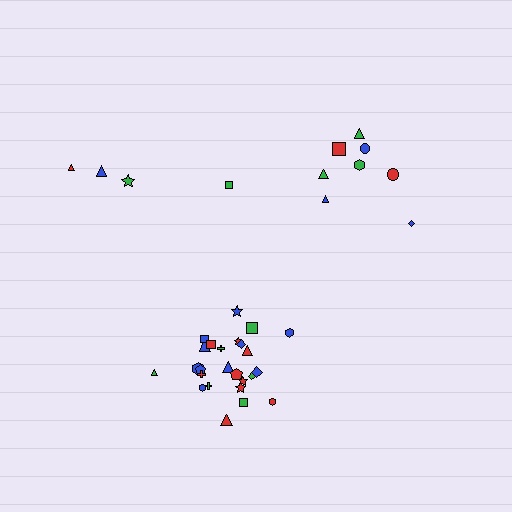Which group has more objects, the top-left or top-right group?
The top-right group.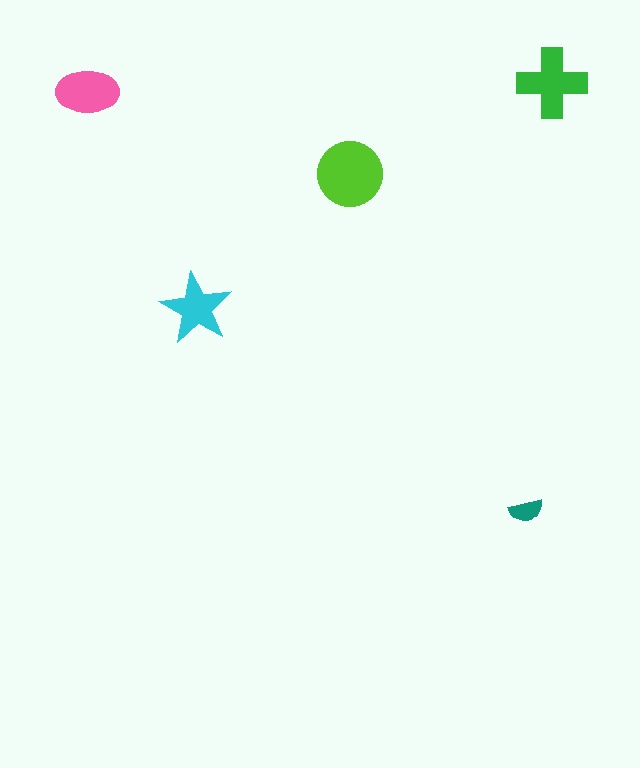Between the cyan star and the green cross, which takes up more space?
The green cross.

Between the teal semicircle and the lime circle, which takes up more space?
The lime circle.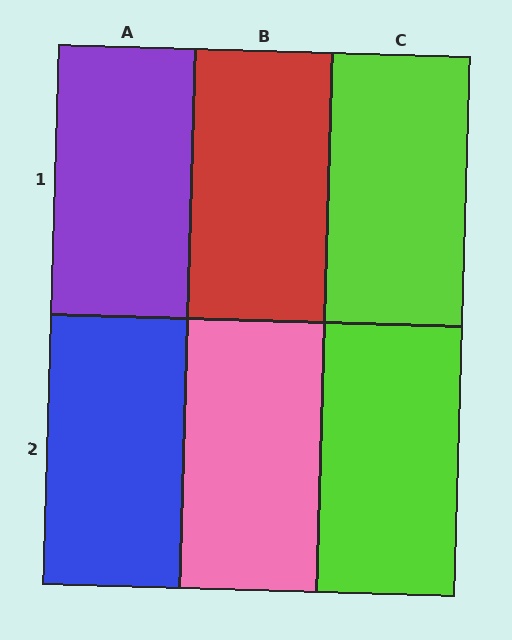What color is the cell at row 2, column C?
Lime.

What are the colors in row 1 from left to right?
Purple, red, lime.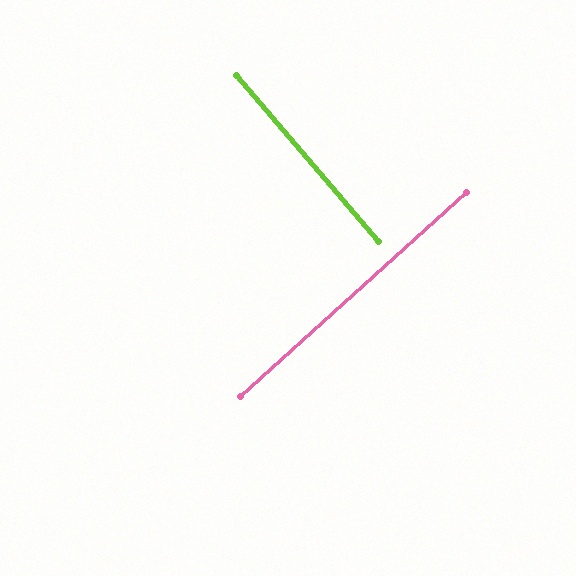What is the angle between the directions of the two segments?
Approximately 88 degrees.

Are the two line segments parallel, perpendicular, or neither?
Perpendicular — they meet at approximately 88°.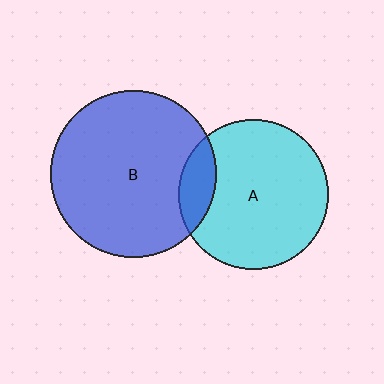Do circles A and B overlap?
Yes.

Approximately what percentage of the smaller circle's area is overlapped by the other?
Approximately 15%.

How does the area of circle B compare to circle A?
Approximately 1.2 times.